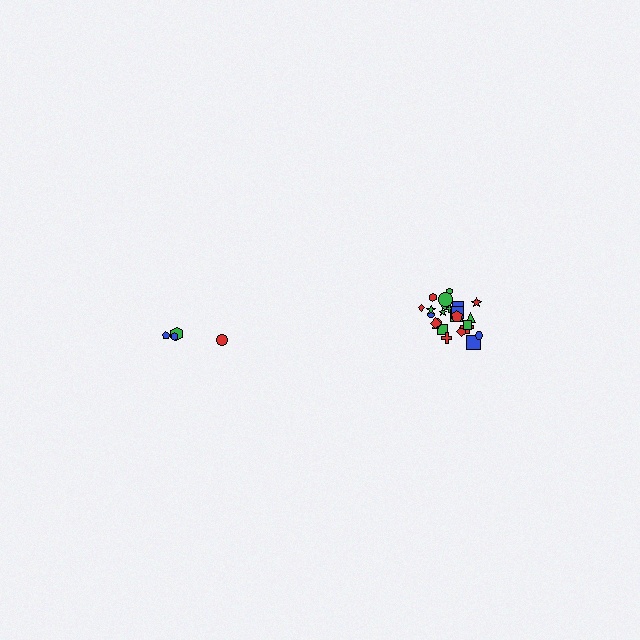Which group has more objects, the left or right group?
The right group.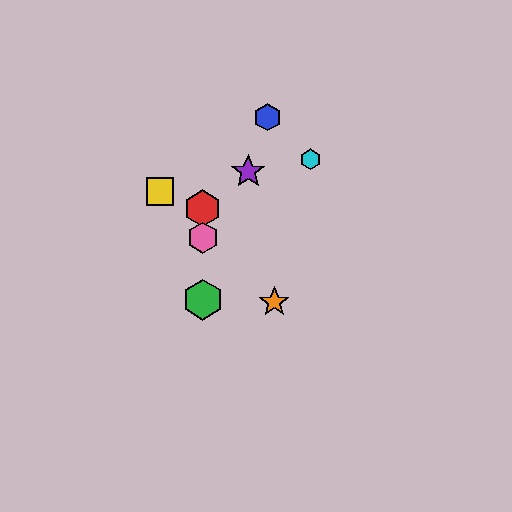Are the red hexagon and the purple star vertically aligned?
No, the red hexagon is at x≈203 and the purple star is at x≈248.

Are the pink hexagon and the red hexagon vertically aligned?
Yes, both are at x≈203.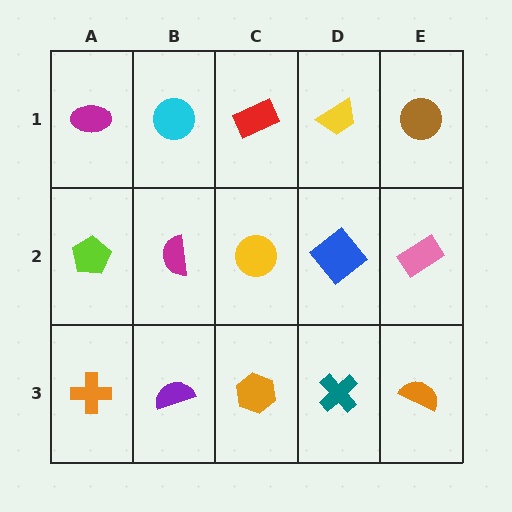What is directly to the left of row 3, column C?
A purple semicircle.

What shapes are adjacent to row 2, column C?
A red rectangle (row 1, column C), an orange hexagon (row 3, column C), a magenta semicircle (row 2, column B), a blue diamond (row 2, column D).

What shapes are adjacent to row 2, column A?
A magenta ellipse (row 1, column A), an orange cross (row 3, column A), a magenta semicircle (row 2, column B).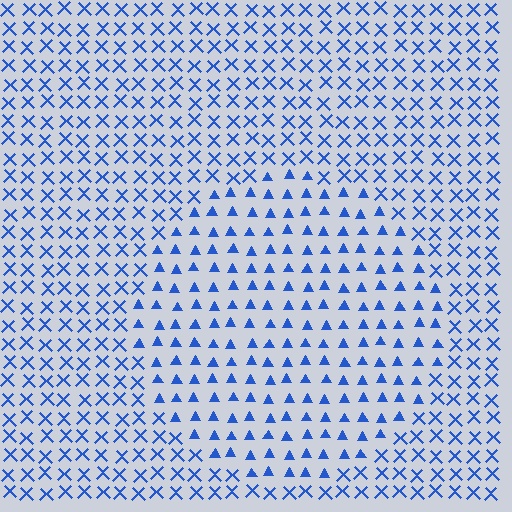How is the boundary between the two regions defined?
The boundary is defined by a change in element shape: triangles inside vs. X marks outside. All elements share the same color and spacing.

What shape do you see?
I see a circle.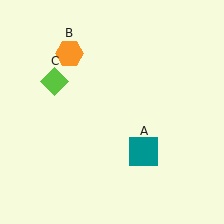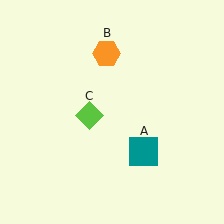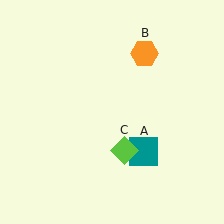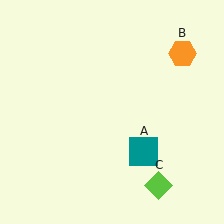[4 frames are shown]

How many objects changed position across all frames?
2 objects changed position: orange hexagon (object B), lime diamond (object C).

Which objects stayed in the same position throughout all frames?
Teal square (object A) remained stationary.